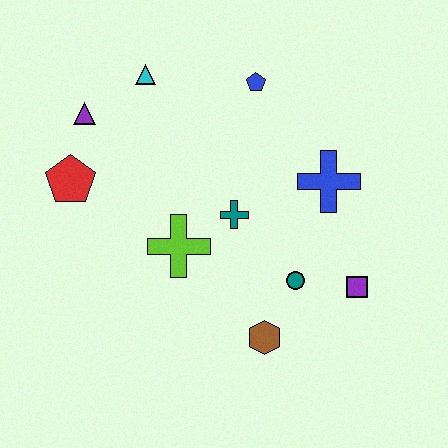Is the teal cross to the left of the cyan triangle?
No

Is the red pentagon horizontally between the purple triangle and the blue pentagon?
No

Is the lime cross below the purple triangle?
Yes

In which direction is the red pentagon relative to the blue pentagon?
The red pentagon is to the left of the blue pentagon.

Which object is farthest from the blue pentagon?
The brown hexagon is farthest from the blue pentagon.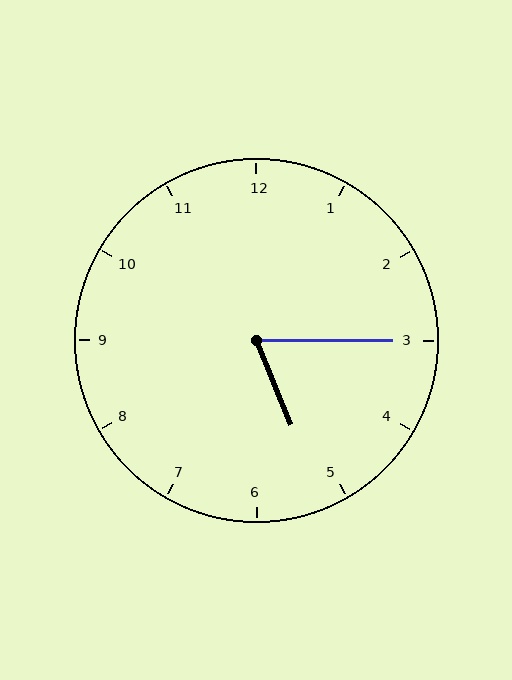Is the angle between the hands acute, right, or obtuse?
It is acute.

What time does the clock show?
5:15.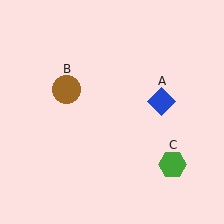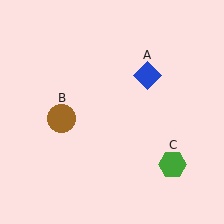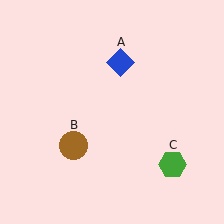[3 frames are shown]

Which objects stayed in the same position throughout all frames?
Green hexagon (object C) remained stationary.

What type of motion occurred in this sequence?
The blue diamond (object A), brown circle (object B) rotated counterclockwise around the center of the scene.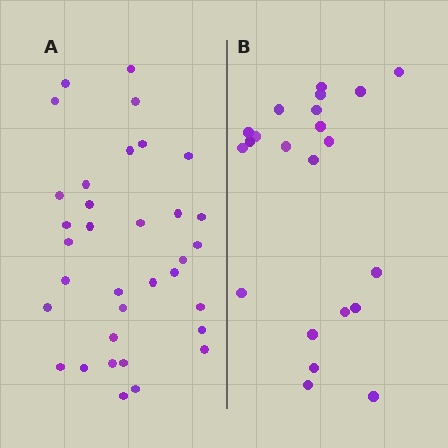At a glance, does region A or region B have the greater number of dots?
Region A (the left region) has more dots.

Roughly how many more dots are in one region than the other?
Region A has roughly 12 or so more dots than region B.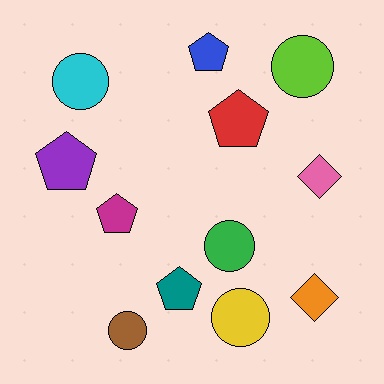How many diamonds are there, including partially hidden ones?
There are 2 diamonds.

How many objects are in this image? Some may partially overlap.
There are 12 objects.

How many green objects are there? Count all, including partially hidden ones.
There is 1 green object.